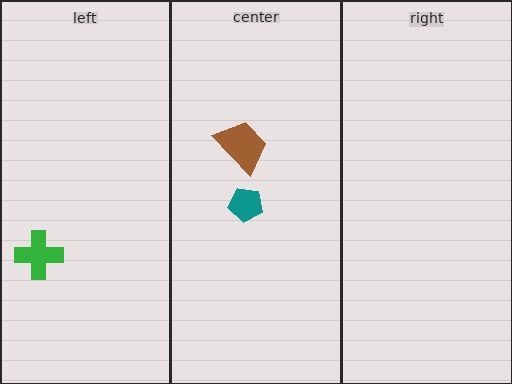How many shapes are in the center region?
2.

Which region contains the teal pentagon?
The center region.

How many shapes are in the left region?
1.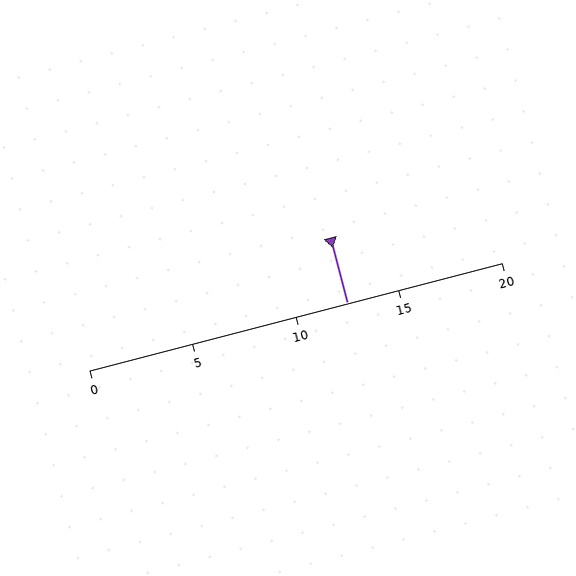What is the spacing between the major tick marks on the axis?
The major ticks are spaced 5 apart.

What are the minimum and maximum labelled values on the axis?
The axis runs from 0 to 20.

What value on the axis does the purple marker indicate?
The marker indicates approximately 12.5.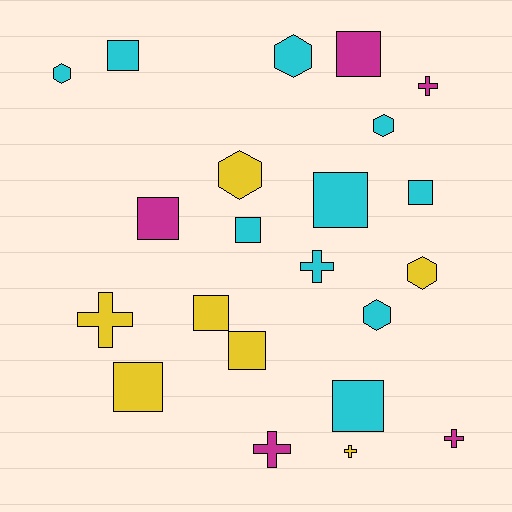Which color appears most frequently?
Cyan, with 10 objects.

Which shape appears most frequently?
Square, with 10 objects.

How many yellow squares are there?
There are 3 yellow squares.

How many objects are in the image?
There are 22 objects.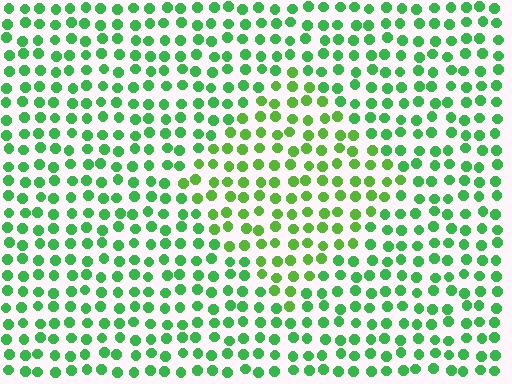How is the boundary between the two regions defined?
The boundary is defined purely by a slight shift in hue (about 24 degrees). Spacing, size, and orientation are identical on both sides.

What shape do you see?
I see a diamond.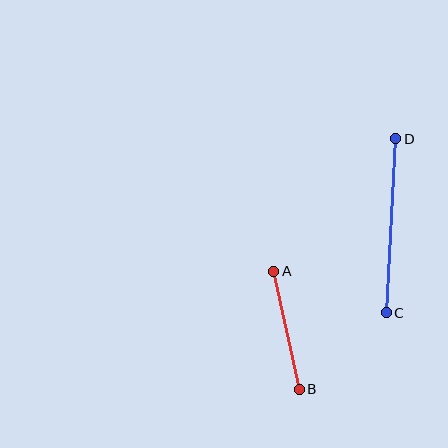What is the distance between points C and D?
The distance is approximately 174 pixels.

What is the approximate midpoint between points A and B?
The midpoint is at approximately (287, 330) pixels.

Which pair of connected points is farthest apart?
Points C and D are farthest apart.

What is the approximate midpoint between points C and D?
The midpoint is at approximately (391, 226) pixels.